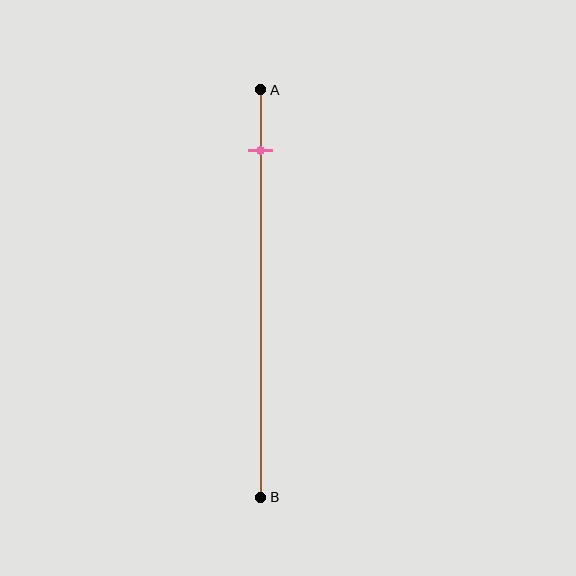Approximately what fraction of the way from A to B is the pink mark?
The pink mark is approximately 15% of the way from A to B.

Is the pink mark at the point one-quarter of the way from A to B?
No, the mark is at about 15% from A, not at the 25% one-quarter point.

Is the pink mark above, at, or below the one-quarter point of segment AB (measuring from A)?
The pink mark is above the one-quarter point of segment AB.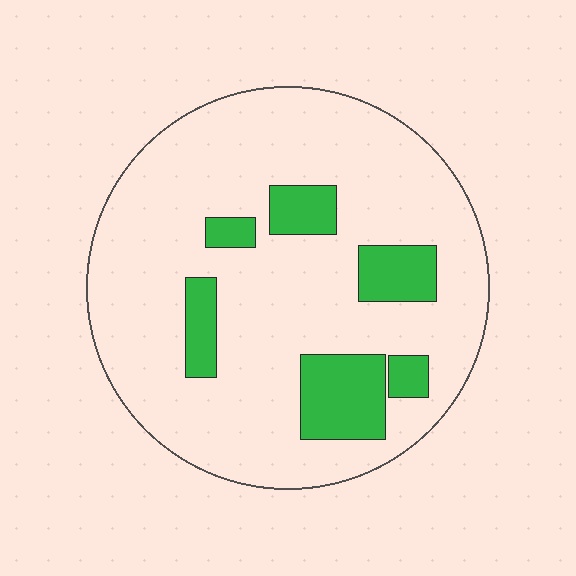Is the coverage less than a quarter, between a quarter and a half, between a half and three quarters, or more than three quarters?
Less than a quarter.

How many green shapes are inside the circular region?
6.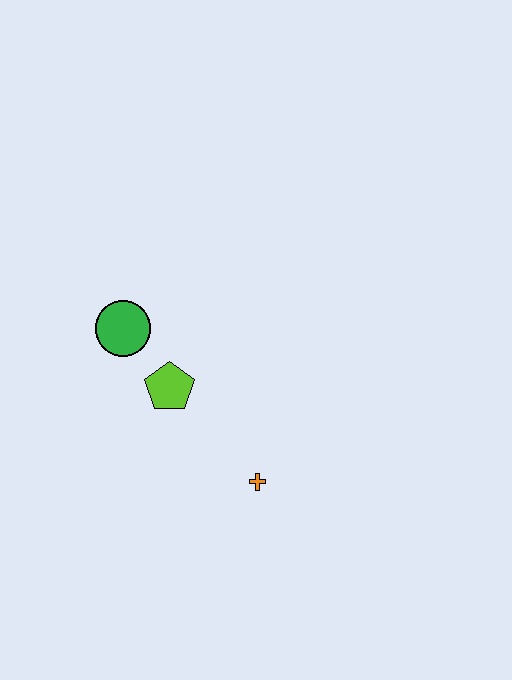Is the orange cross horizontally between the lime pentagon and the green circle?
No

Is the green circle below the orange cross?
No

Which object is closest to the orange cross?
The lime pentagon is closest to the orange cross.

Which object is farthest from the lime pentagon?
The orange cross is farthest from the lime pentagon.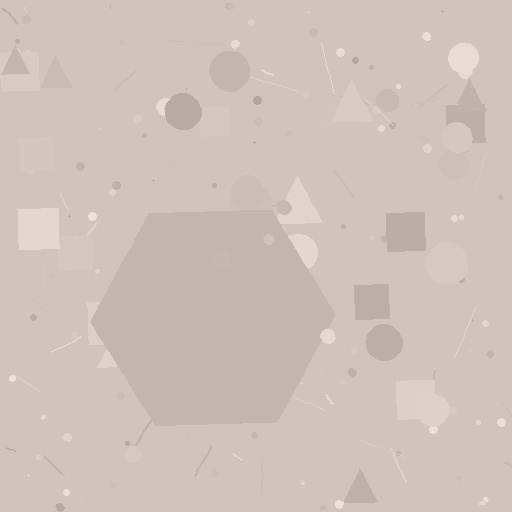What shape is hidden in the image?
A hexagon is hidden in the image.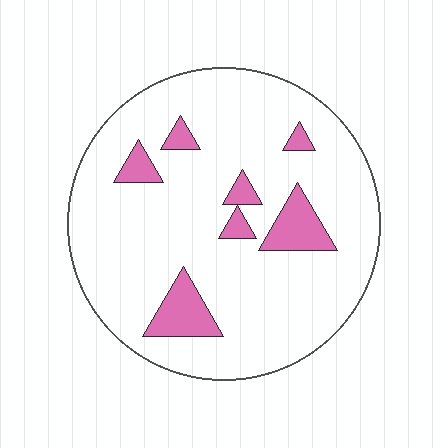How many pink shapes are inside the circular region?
7.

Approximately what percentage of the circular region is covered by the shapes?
Approximately 10%.